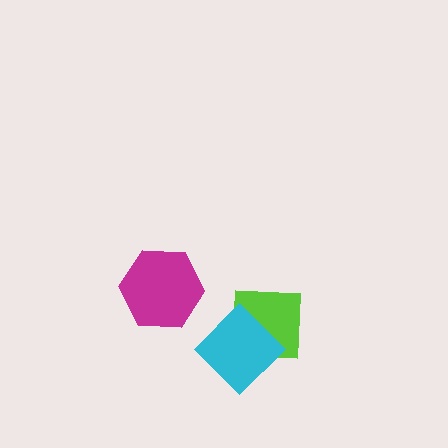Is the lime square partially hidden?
Yes, it is partially covered by another shape.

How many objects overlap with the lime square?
1 object overlaps with the lime square.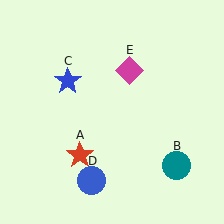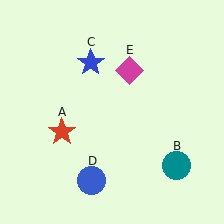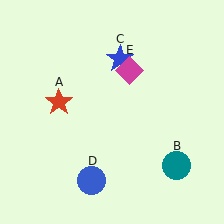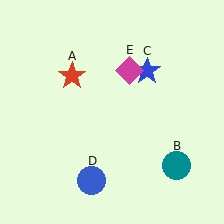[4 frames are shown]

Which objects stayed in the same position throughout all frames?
Teal circle (object B) and blue circle (object D) and magenta diamond (object E) remained stationary.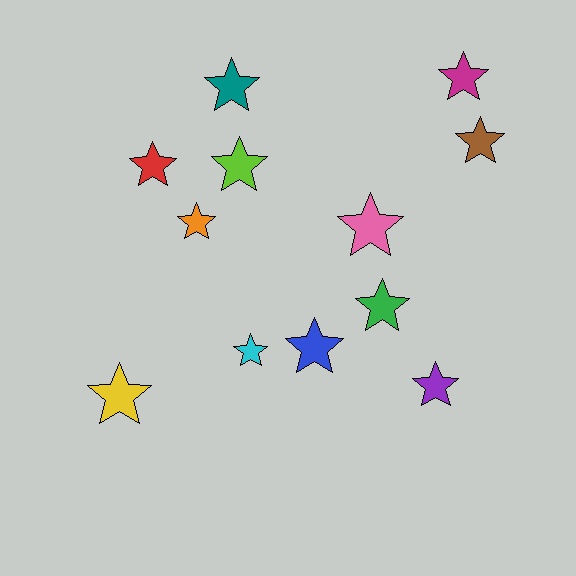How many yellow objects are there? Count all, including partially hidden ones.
There is 1 yellow object.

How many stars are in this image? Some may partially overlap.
There are 12 stars.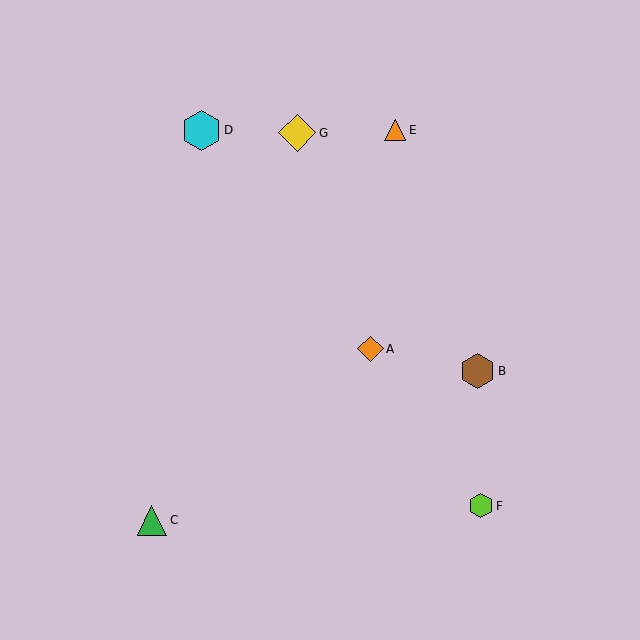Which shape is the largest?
The cyan hexagon (labeled D) is the largest.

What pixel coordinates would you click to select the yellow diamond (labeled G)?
Click at (297, 133) to select the yellow diamond G.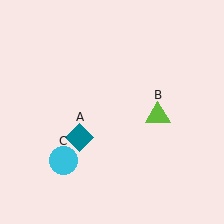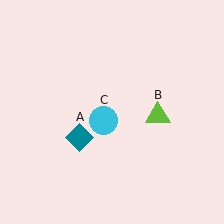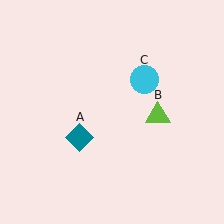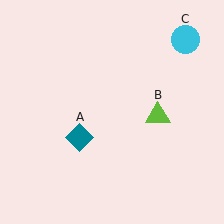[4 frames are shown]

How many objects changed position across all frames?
1 object changed position: cyan circle (object C).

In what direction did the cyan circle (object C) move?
The cyan circle (object C) moved up and to the right.